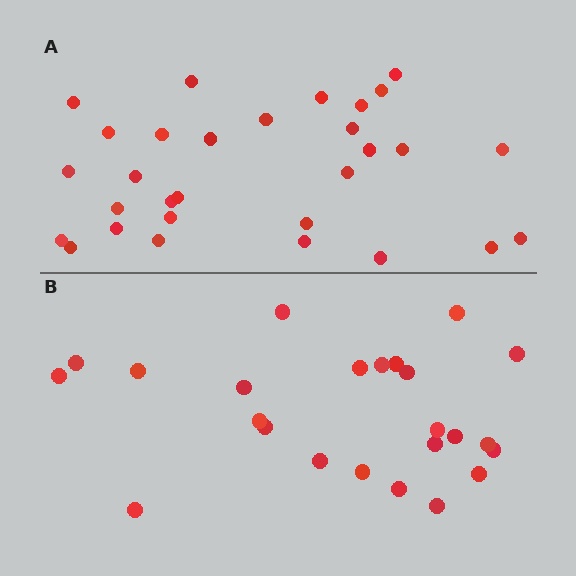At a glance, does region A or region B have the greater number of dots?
Region A (the top region) has more dots.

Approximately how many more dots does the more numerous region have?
Region A has about 6 more dots than region B.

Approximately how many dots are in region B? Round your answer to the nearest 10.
About 20 dots. (The exact count is 24, which rounds to 20.)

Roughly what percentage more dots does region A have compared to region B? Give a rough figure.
About 25% more.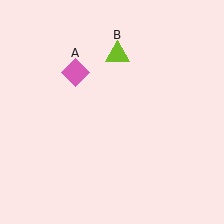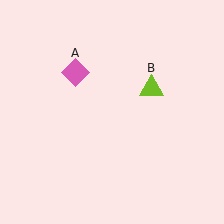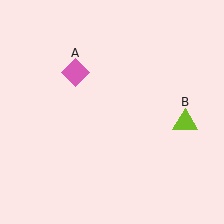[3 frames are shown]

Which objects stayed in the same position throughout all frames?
Pink diamond (object A) remained stationary.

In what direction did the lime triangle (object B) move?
The lime triangle (object B) moved down and to the right.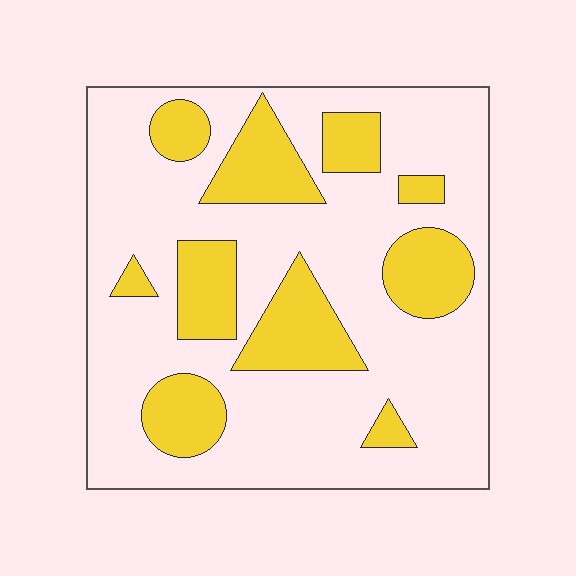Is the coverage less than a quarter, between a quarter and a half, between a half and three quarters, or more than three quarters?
Between a quarter and a half.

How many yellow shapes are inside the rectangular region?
10.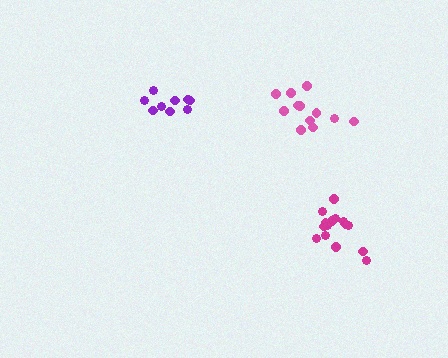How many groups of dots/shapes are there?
There are 3 groups.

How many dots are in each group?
Group 1: 9 dots, Group 2: 15 dots, Group 3: 12 dots (36 total).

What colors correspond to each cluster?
The clusters are colored: purple, magenta, pink.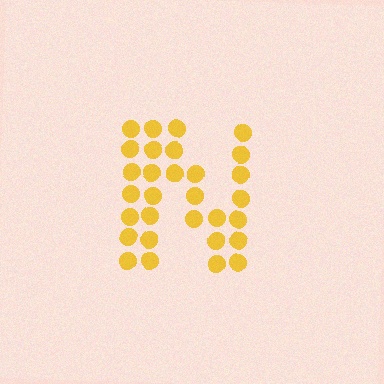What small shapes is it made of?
It is made of small circles.